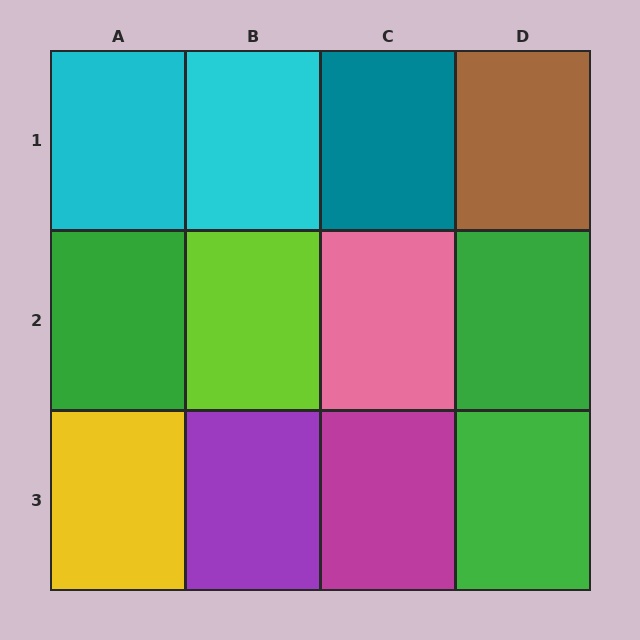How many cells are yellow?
1 cell is yellow.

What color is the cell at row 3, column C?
Magenta.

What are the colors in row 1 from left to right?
Cyan, cyan, teal, brown.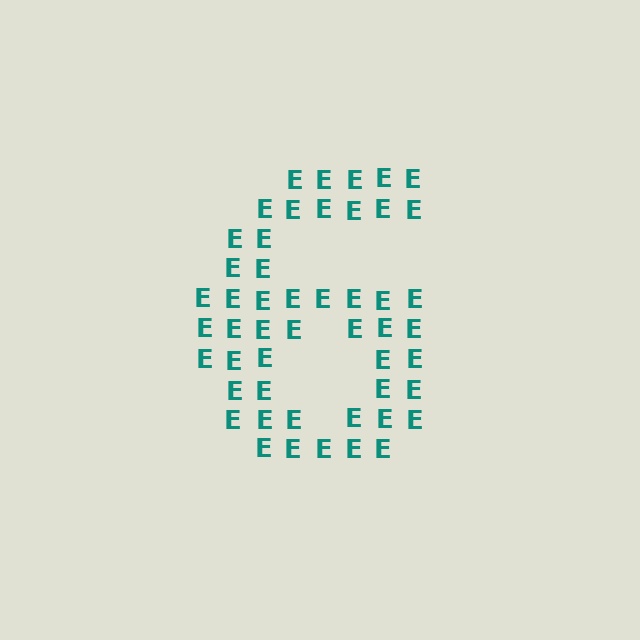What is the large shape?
The large shape is the digit 6.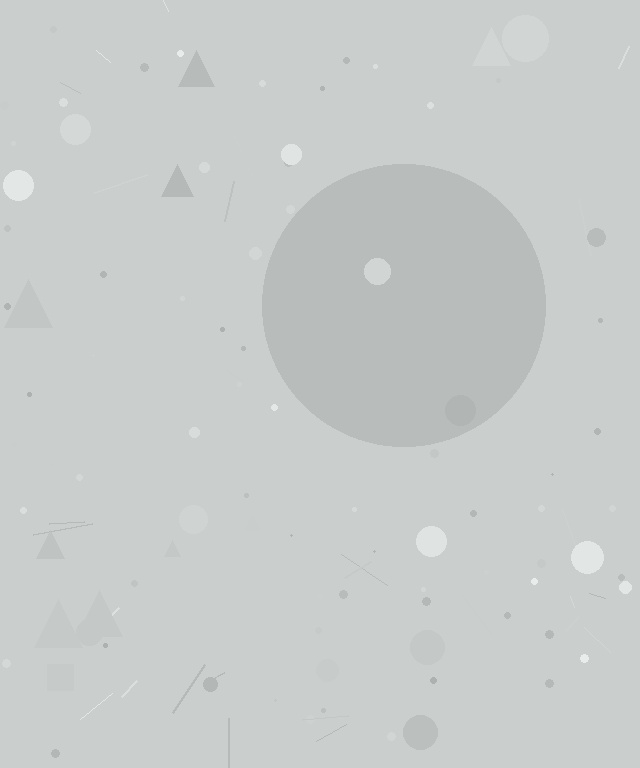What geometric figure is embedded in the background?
A circle is embedded in the background.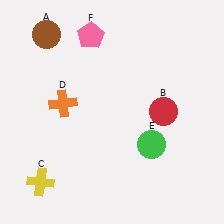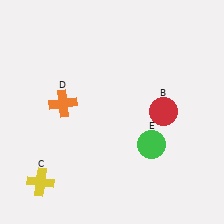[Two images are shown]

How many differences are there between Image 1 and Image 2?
There are 2 differences between the two images.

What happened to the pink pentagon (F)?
The pink pentagon (F) was removed in Image 2. It was in the top-left area of Image 1.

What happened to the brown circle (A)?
The brown circle (A) was removed in Image 2. It was in the top-left area of Image 1.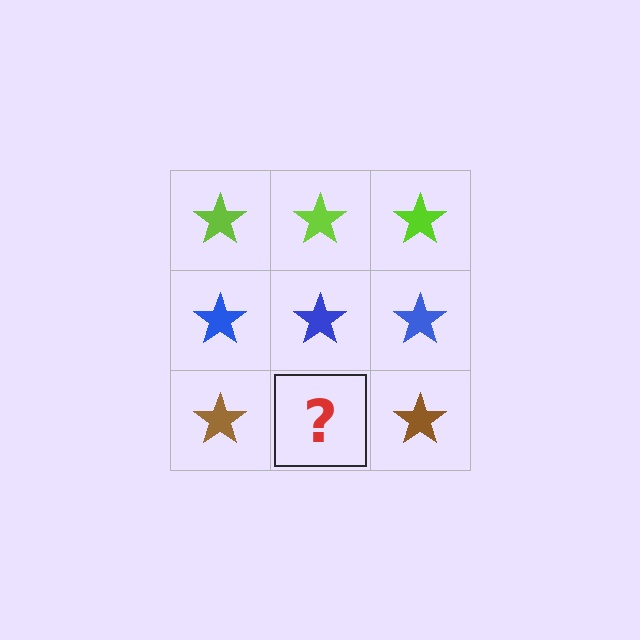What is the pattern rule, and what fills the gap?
The rule is that each row has a consistent color. The gap should be filled with a brown star.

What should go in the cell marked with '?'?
The missing cell should contain a brown star.